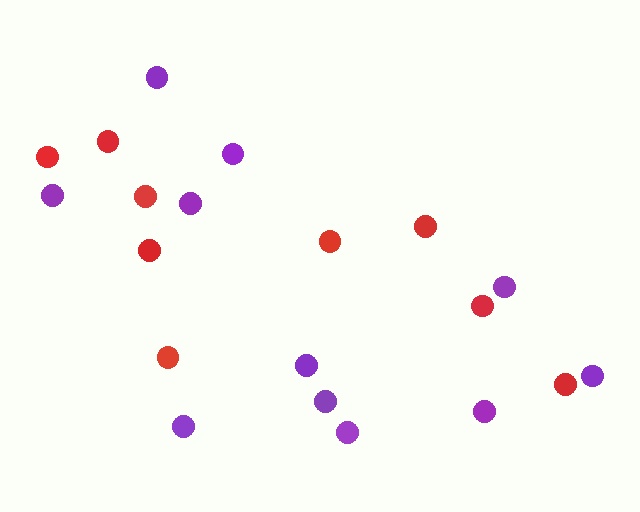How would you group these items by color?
There are 2 groups: one group of purple circles (11) and one group of red circles (9).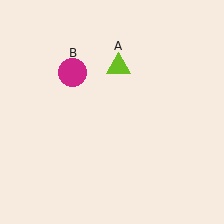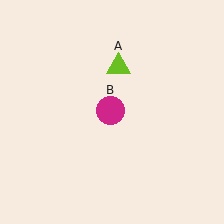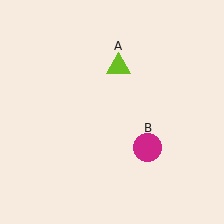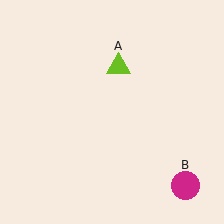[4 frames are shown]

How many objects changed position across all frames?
1 object changed position: magenta circle (object B).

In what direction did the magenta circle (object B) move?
The magenta circle (object B) moved down and to the right.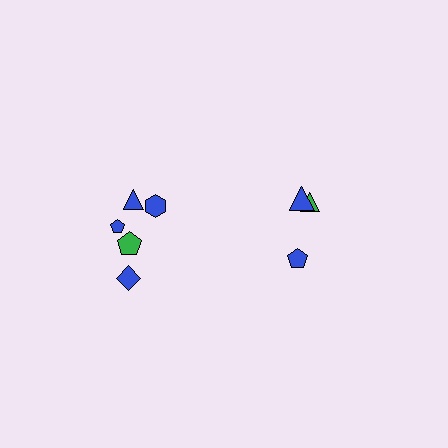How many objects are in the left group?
There are 5 objects.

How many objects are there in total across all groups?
There are 8 objects.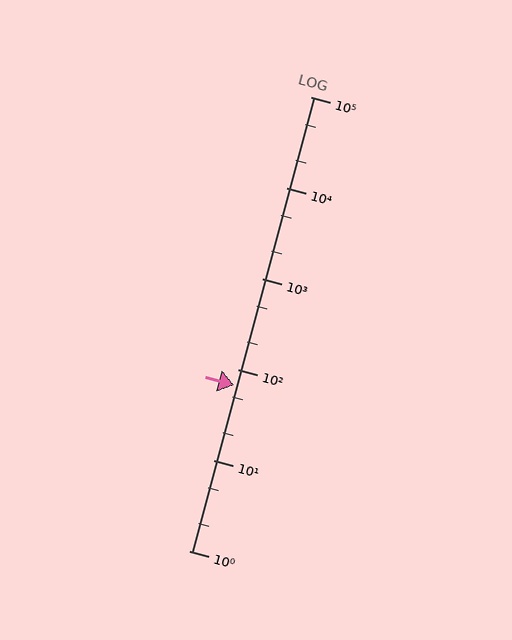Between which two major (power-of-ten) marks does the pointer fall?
The pointer is between 10 and 100.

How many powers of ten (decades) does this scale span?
The scale spans 5 decades, from 1 to 100000.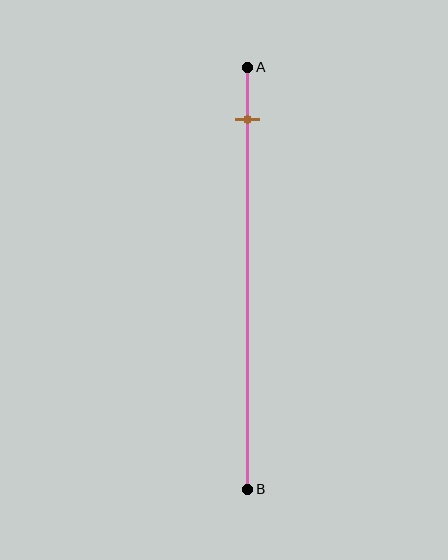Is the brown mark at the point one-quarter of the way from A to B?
No, the mark is at about 10% from A, not at the 25% one-quarter point.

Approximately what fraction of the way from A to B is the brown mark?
The brown mark is approximately 10% of the way from A to B.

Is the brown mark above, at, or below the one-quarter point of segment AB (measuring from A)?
The brown mark is above the one-quarter point of segment AB.